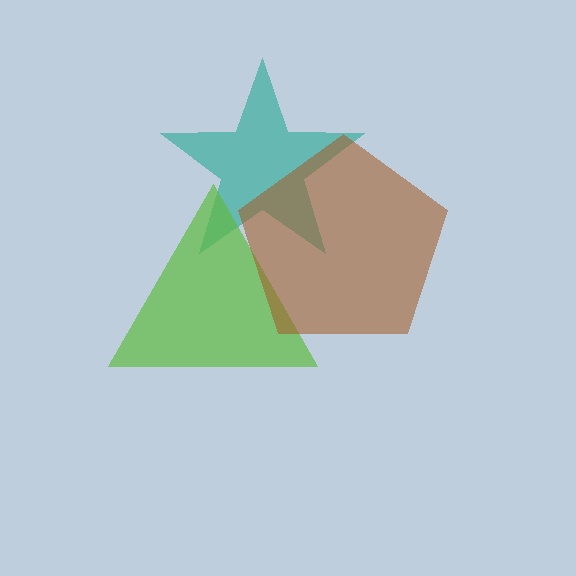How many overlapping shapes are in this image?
There are 3 overlapping shapes in the image.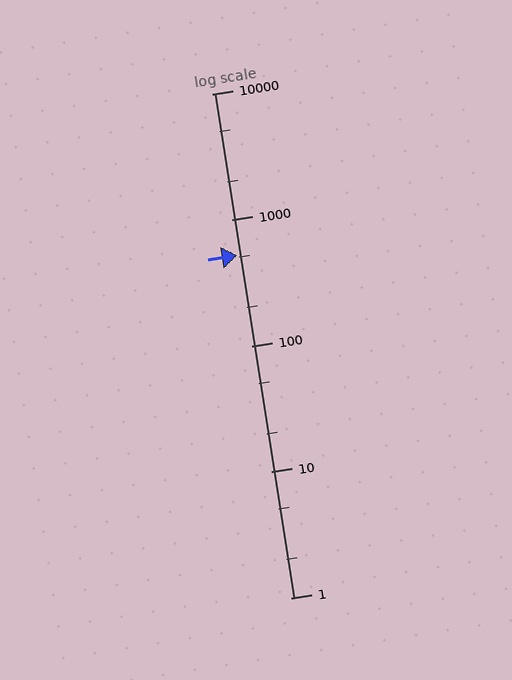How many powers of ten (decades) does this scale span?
The scale spans 4 decades, from 1 to 10000.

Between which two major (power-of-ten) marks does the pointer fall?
The pointer is between 100 and 1000.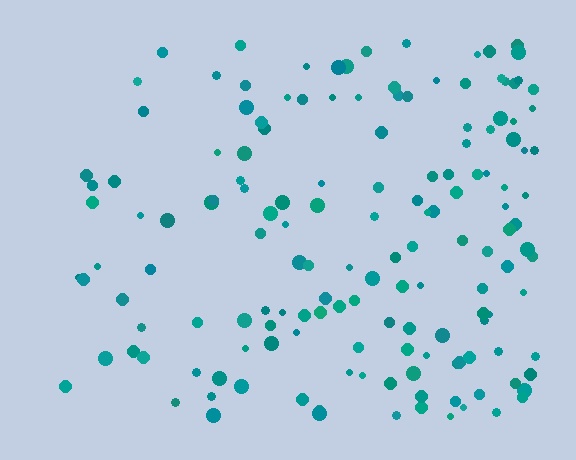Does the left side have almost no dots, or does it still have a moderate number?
Still a moderate number, just noticeably fewer than the right.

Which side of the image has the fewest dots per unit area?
The left.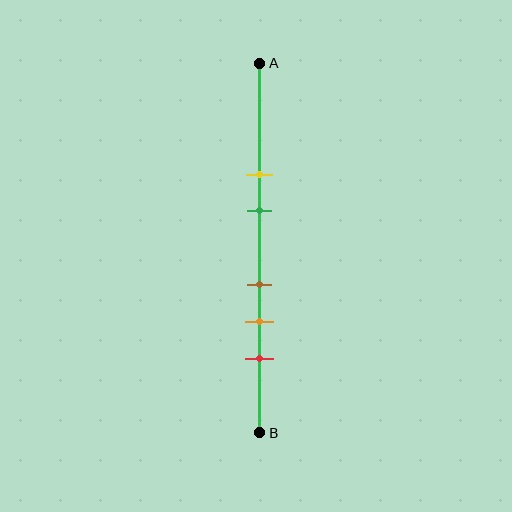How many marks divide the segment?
There are 5 marks dividing the segment.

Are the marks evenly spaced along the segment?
No, the marks are not evenly spaced.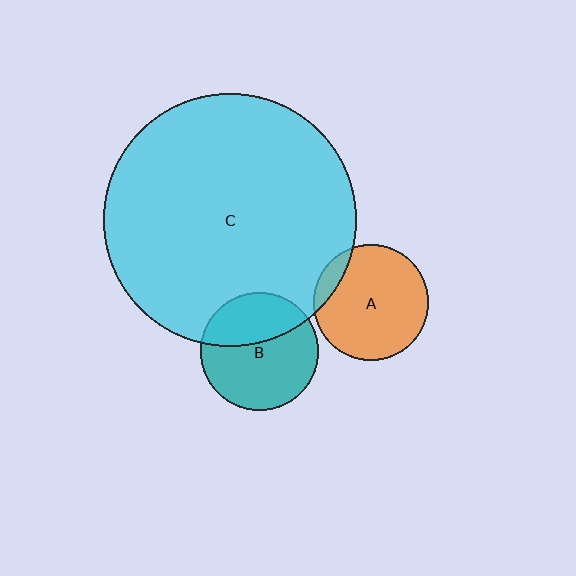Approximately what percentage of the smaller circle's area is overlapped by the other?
Approximately 35%.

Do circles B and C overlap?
Yes.